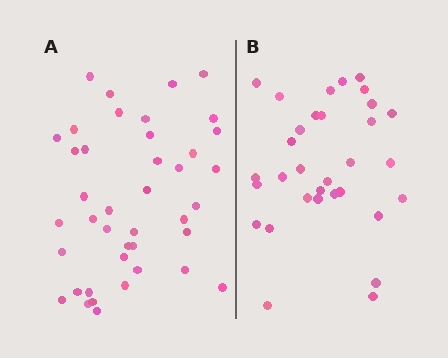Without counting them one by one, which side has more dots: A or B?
Region A (the left region) has more dots.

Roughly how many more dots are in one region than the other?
Region A has roughly 8 or so more dots than region B.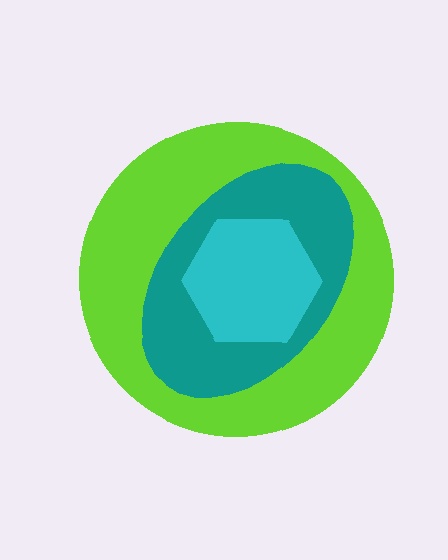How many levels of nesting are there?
3.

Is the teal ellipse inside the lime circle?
Yes.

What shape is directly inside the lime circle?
The teal ellipse.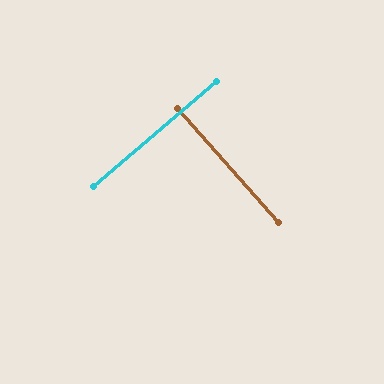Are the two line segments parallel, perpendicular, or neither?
Perpendicular — they meet at approximately 89°.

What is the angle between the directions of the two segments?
Approximately 89 degrees.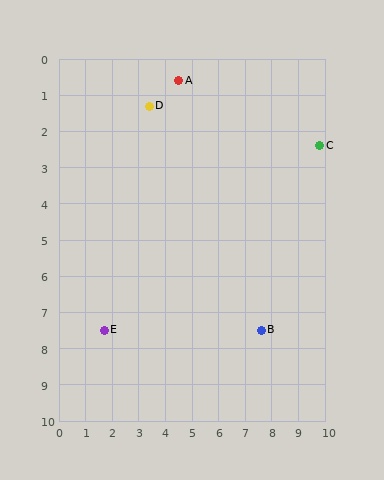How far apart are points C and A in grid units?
Points C and A are about 5.6 grid units apart.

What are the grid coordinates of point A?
Point A is at approximately (4.5, 0.6).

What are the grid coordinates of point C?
Point C is at approximately (9.8, 2.4).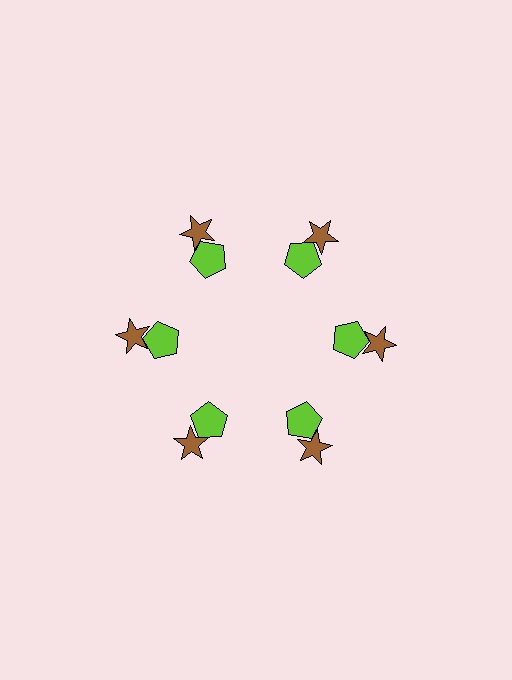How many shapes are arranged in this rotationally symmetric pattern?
There are 12 shapes, arranged in 6 groups of 2.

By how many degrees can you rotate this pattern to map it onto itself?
The pattern maps onto itself every 60 degrees of rotation.